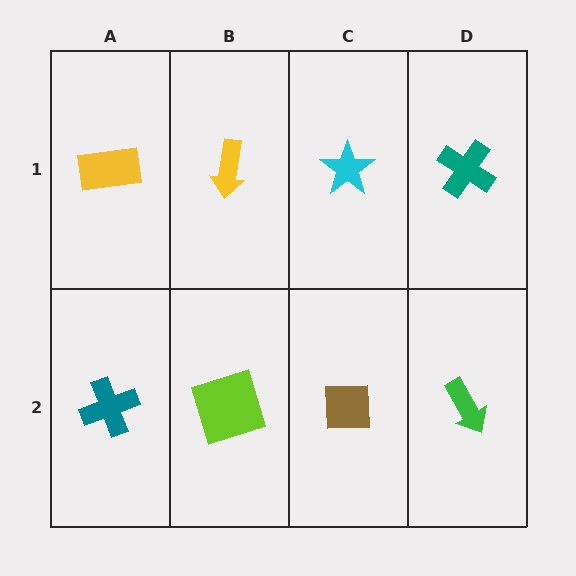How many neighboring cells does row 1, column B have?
3.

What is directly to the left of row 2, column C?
A lime square.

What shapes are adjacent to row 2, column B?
A yellow arrow (row 1, column B), a teal cross (row 2, column A), a brown square (row 2, column C).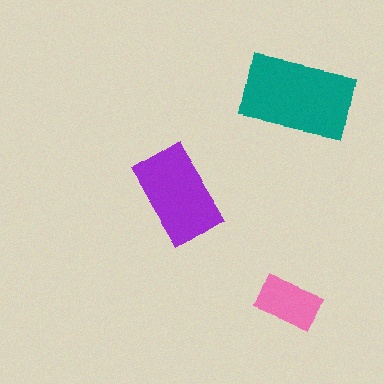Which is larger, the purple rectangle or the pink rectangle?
The purple one.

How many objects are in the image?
There are 3 objects in the image.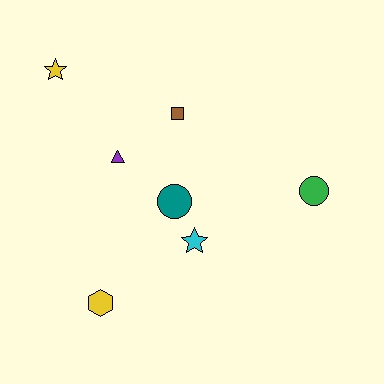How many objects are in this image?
There are 7 objects.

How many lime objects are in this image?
There are no lime objects.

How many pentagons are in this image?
There are no pentagons.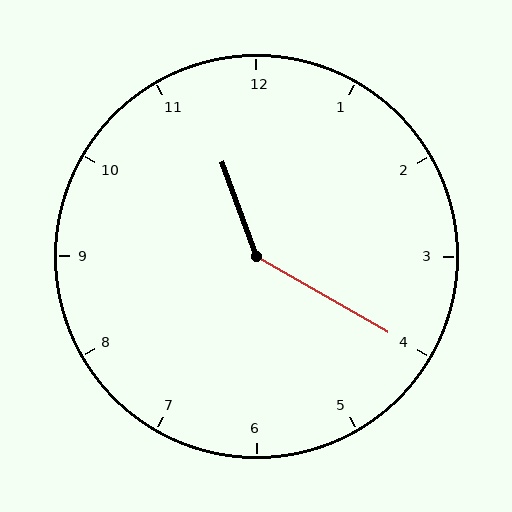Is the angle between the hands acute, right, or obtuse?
It is obtuse.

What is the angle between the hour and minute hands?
Approximately 140 degrees.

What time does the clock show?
11:20.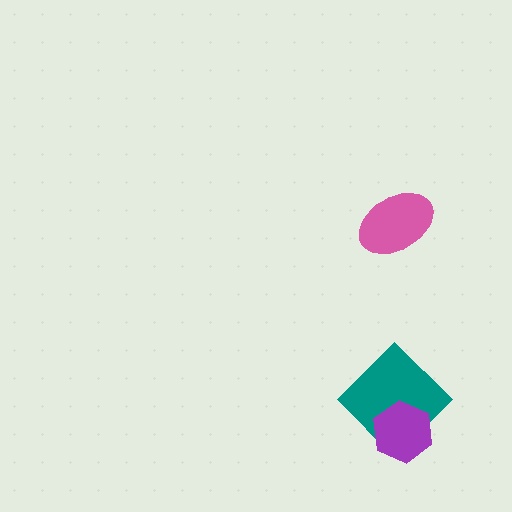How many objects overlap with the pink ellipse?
0 objects overlap with the pink ellipse.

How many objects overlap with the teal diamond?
1 object overlaps with the teal diamond.